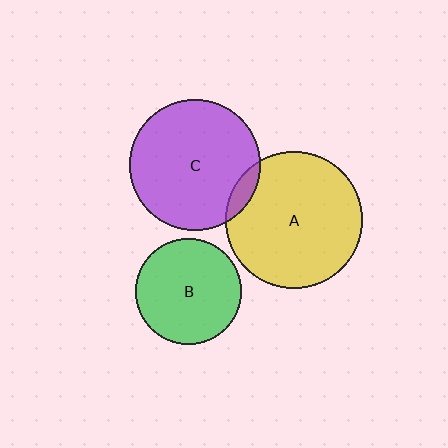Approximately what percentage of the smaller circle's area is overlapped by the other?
Approximately 5%.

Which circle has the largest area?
Circle A (yellow).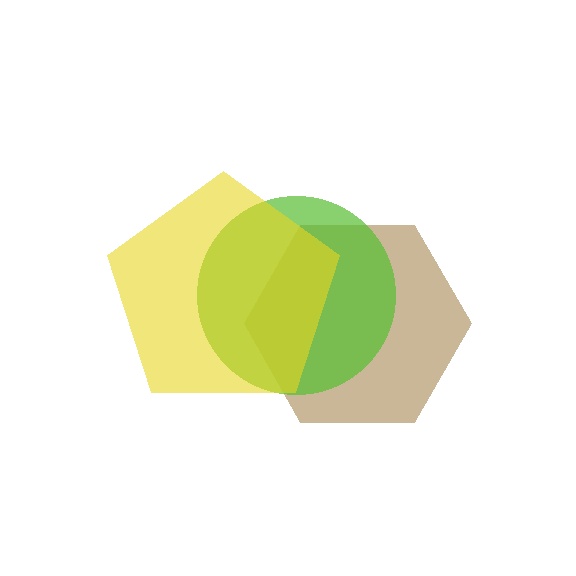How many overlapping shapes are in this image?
There are 3 overlapping shapes in the image.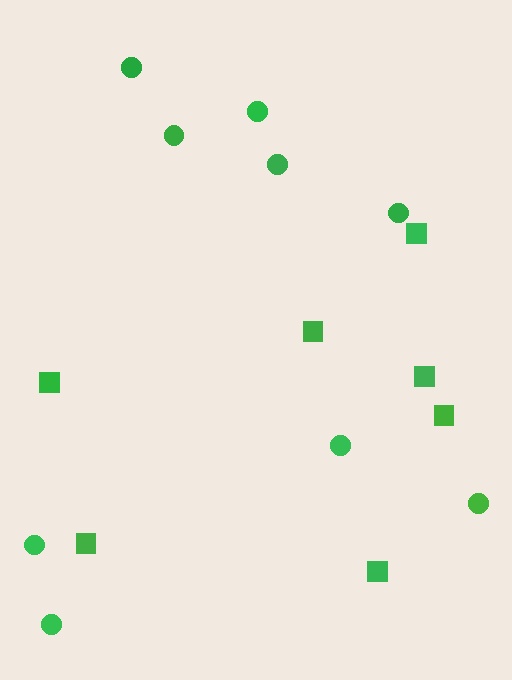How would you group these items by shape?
There are 2 groups: one group of squares (7) and one group of circles (9).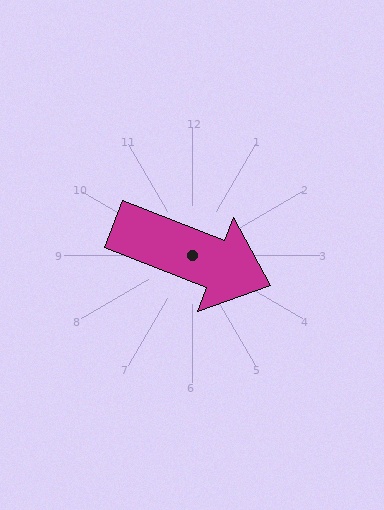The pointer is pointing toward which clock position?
Roughly 4 o'clock.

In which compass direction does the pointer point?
East.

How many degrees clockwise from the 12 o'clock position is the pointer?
Approximately 111 degrees.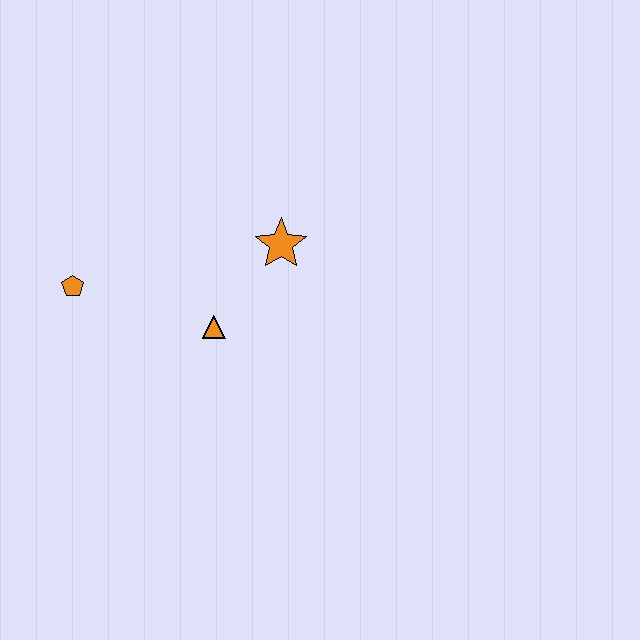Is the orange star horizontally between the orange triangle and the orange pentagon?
No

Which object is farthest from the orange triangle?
The orange pentagon is farthest from the orange triangle.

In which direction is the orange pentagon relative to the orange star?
The orange pentagon is to the left of the orange star.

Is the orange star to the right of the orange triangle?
Yes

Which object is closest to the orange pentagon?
The orange triangle is closest to the orange pentagon.